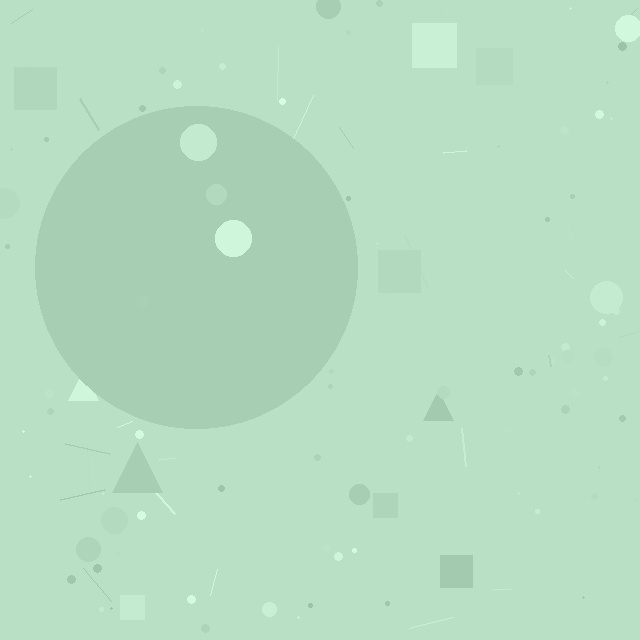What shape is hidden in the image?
A circle is hidden in the image.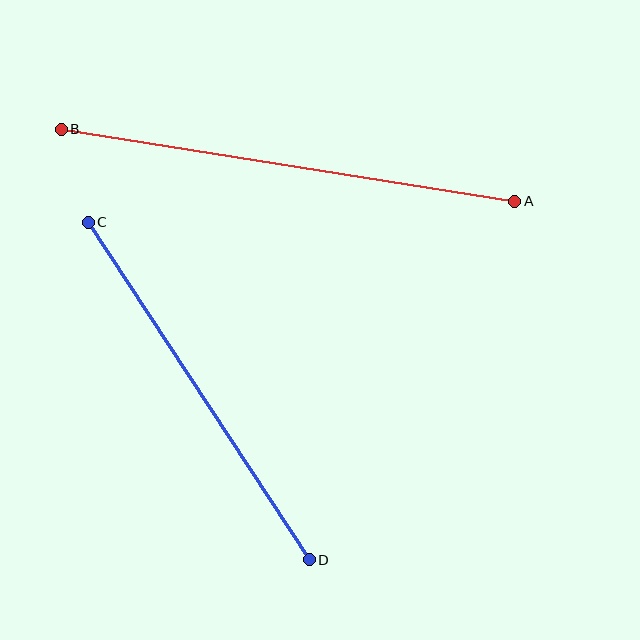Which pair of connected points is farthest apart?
Points A and B are farthest apart.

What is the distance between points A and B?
The distance is approximately 459 pixels.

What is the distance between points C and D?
The distance is approximately 403 pixels.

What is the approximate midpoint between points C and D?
The midpoint is at approximately (199, 391) pixels.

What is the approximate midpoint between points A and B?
The midpoint is at approximately (288, 165) pixels.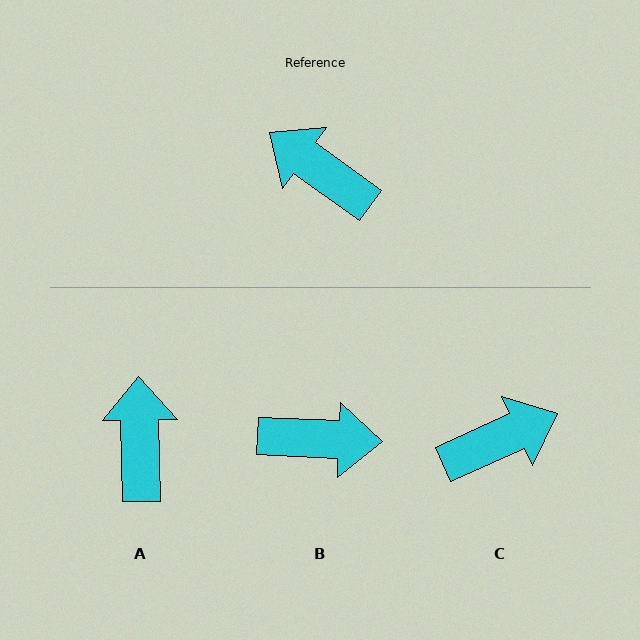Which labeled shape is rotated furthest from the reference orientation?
B, about 147 degrees away.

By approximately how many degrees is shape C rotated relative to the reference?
Approximately 120 degrees clockwise.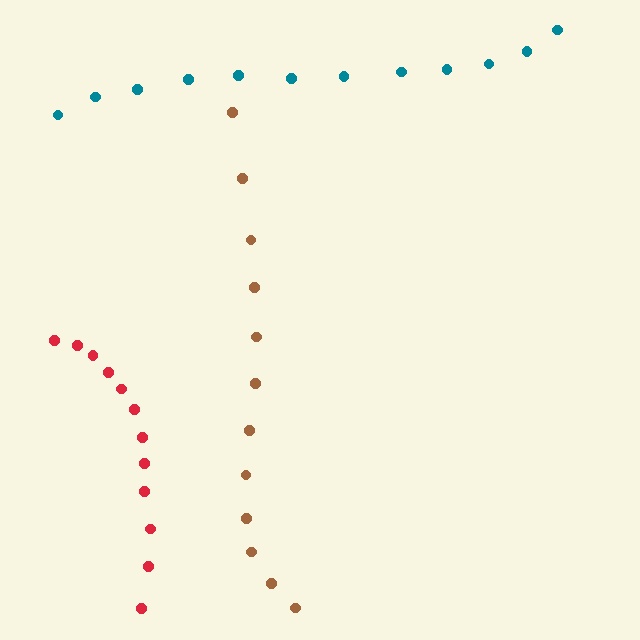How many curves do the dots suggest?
There are 3 distinct paths.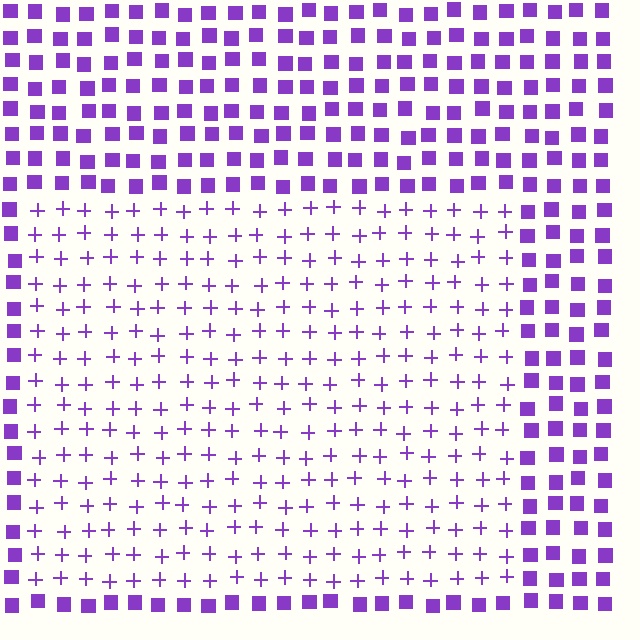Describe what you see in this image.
The image is filled with small purple elements arranged in a uniform grid. A rectangle-shaped region contains plus signs, while the surrounding area contains squares. The boundary is defined purely by the change in element shape.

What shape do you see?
I see a rectangle.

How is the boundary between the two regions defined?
The boundary is defined by a change in element shape: plus signs inside vs. squares outside. All elements share the same color and spacing.